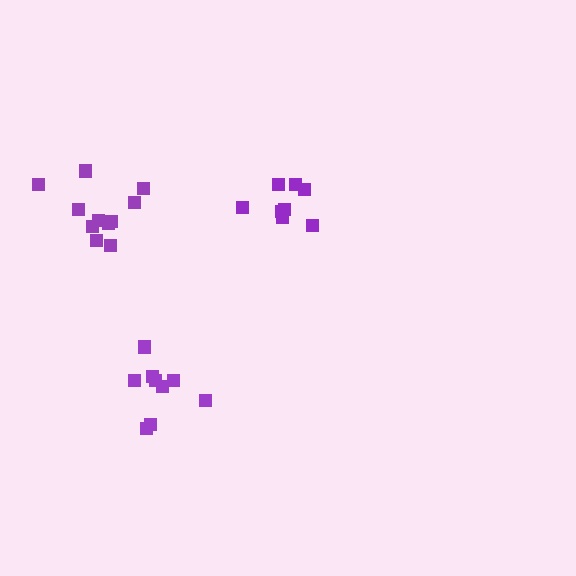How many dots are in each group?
Group 1: 8 dots, Group 2: 11 dots, Group 3: 9 dots (28 total).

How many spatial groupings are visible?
There are 3 spatial groupings.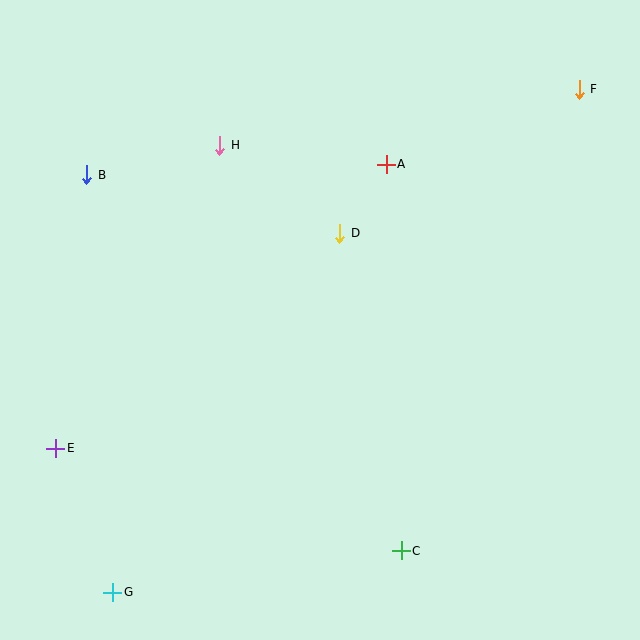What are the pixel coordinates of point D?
Point D is at (340, 233).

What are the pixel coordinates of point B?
Point B is at (87, 175).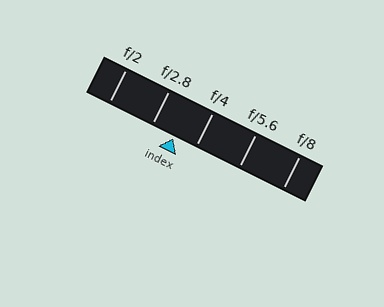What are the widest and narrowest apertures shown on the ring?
The widest aperture shown is f/2 and the narrowest is f/8.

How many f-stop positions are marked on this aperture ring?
There are 5 f-stop positions marked.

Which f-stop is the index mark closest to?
The index mark is closest to f/4.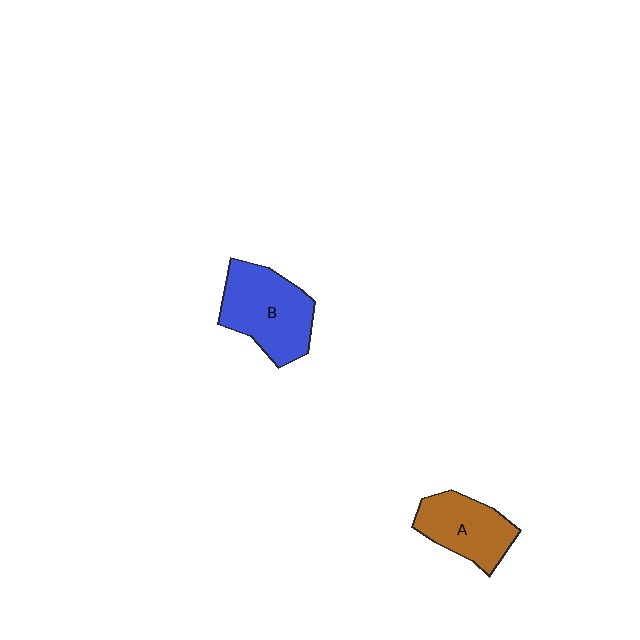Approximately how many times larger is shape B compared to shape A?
Approximately 1.3 times.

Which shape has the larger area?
Shape B (blue).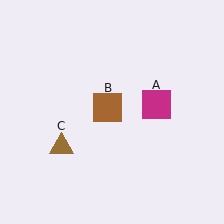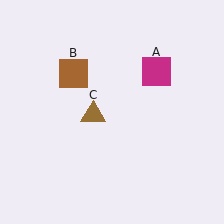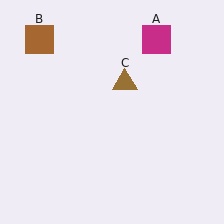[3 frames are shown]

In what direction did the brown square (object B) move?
The brown square (object B) moved up and to the left.